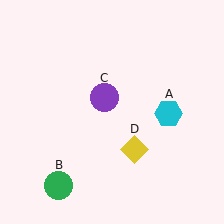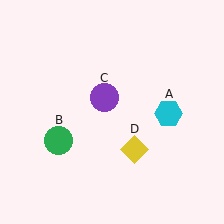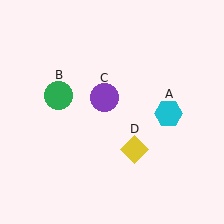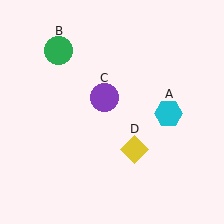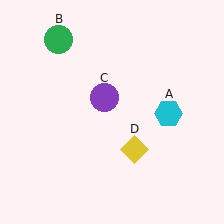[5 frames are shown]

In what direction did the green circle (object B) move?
The green circle (object B) moved up.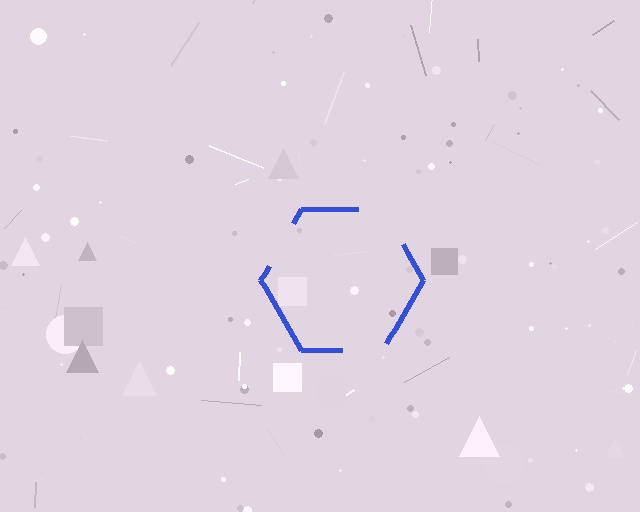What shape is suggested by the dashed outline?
The dashed outline suggests a hexagon.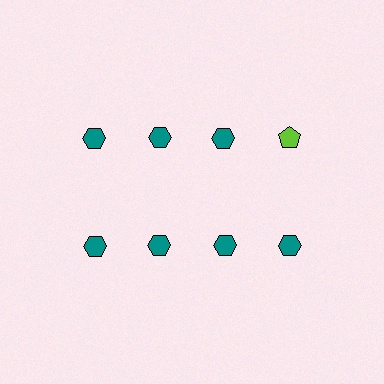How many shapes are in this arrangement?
There are 8 shapes arranged in a grid pattern.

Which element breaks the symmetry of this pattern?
The lime pentagon in the top row, second from right column breaks the symmetry. All other shapes are teal hexagons.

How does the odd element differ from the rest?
It differs in both color (lime instead of teal) and shape (pentagon instead of hexagon).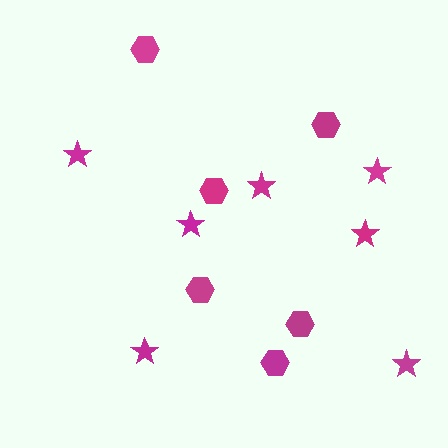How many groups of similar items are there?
There are 2 groups: one group of hexagons (6) and one group of stars (7).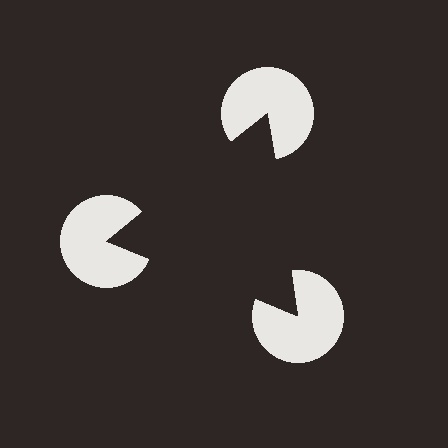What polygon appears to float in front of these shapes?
An illusory triangle — its edges are inferred from the aligned wedge cuts in the pac-man discs, not physically drawn.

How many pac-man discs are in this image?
There are 3 — one at each vertex of the illusory triangle.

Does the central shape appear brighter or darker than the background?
It typically appears slightly darker than the background, even though no actual brightness change is drawn.